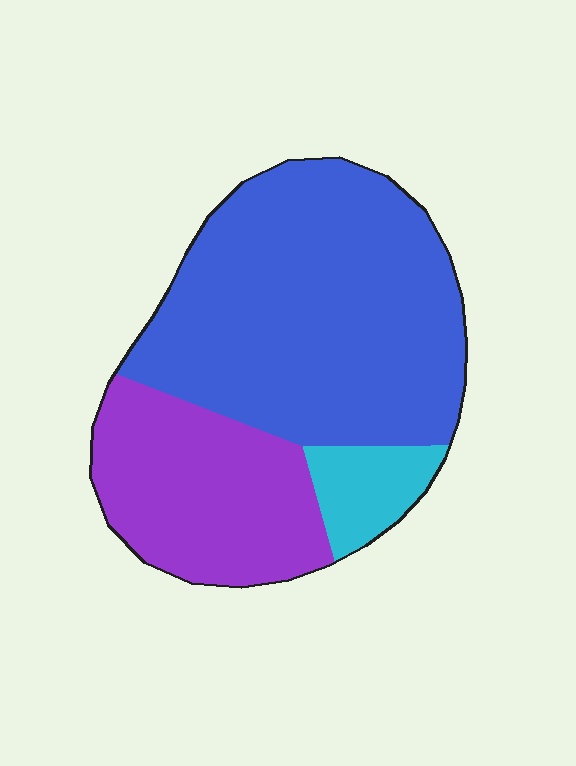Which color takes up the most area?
Blue, at roughly 60%.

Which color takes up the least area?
Cyan, at roughly 10%.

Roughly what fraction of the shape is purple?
Purple covers around 30% of the shape.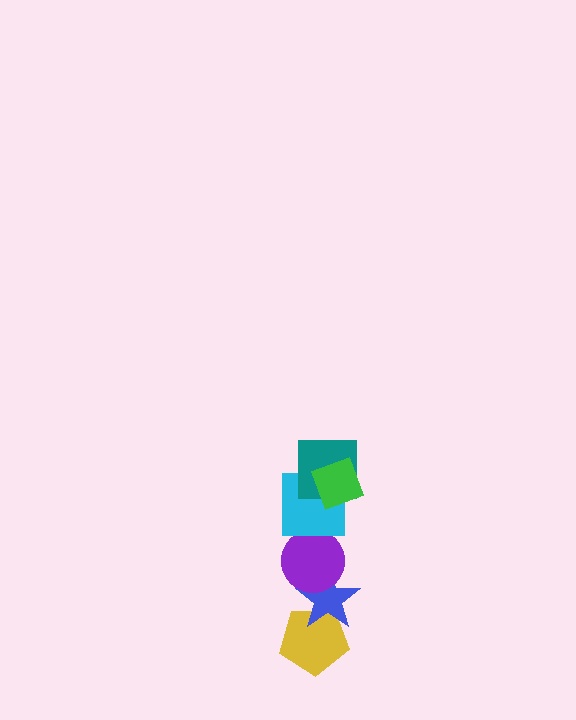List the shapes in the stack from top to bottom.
From top to bottom: the green square, the teal square, the cyan square, the purple circle, the blue star, the yellow pentagon.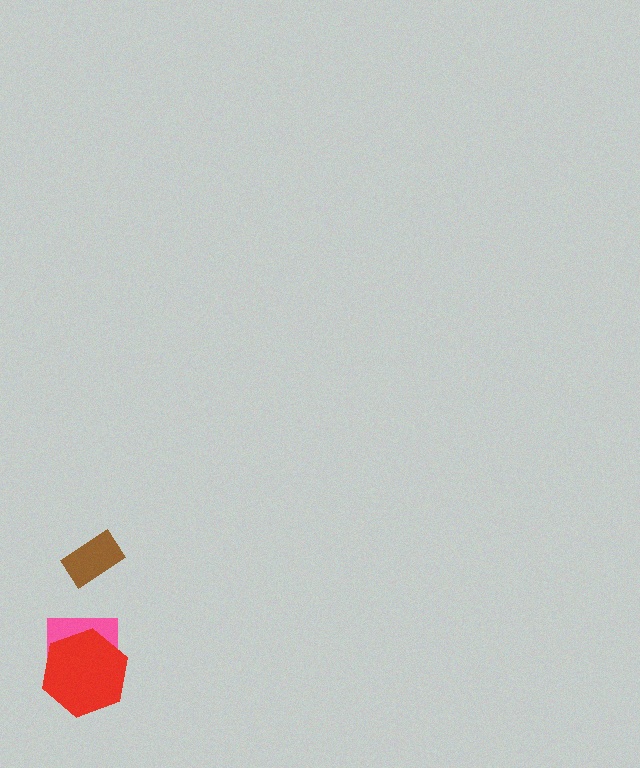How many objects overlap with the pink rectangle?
1 object overlaps with the pink rectangle.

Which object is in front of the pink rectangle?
The red hexagon is in front of the pink rectangle.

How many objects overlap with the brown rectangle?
0 objects overlap with the brown rectangle.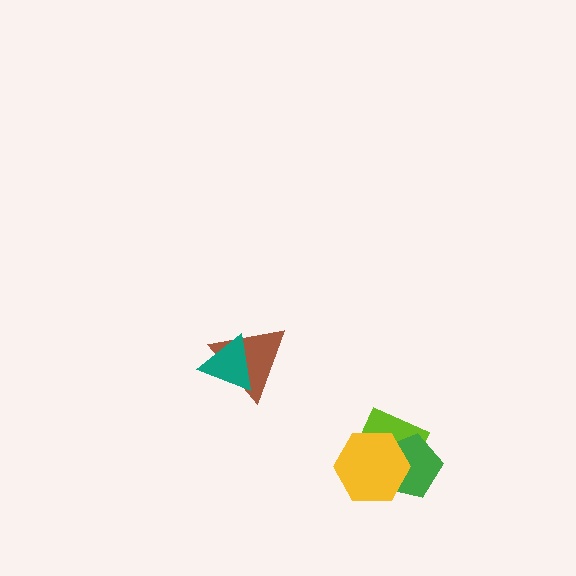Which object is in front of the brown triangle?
The teal triangle is in front of the brown triangle.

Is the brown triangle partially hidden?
Yes, it is partially covered by another shape.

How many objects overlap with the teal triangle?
1 object overlaps with the teal triangle.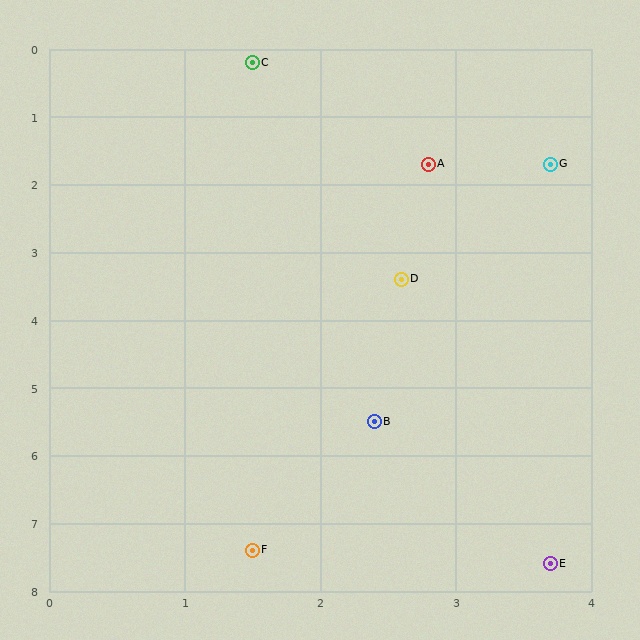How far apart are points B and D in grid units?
Points B and D are about 2.1 grid units apart.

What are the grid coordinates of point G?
Point G is at approximately (3.7, 1.7).